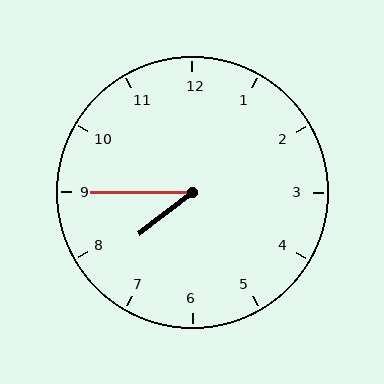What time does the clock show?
7:45.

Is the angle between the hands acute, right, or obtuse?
It is acute.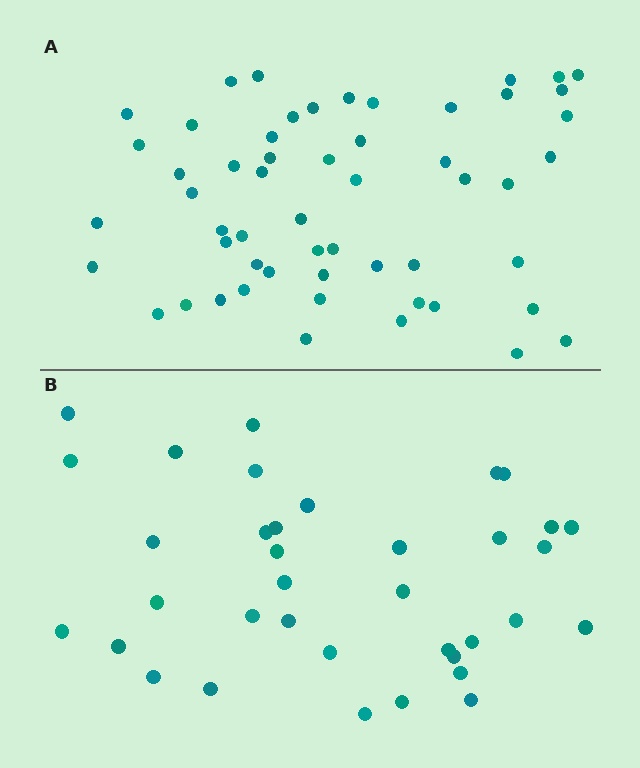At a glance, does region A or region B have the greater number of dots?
Region A (the top region) has more dots.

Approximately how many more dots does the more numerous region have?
Region A has approximately 20 more dots than region B.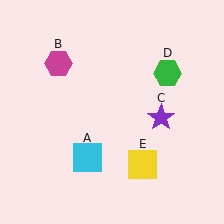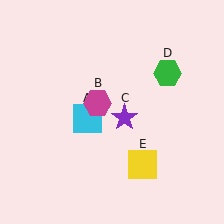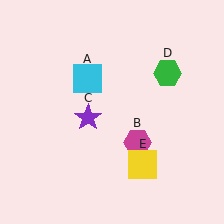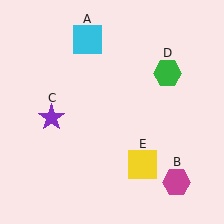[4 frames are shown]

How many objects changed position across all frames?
3 objects changed position: cyan square (object A), magenta hexagon (object B), purple star (object C).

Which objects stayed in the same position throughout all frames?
Green hexagon (object D) and yellow square (object E) remained stationary.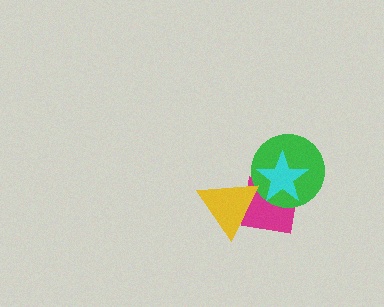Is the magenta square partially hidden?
Yes, it is partially covered by another shape.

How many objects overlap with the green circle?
2 objects overlap with the green circle.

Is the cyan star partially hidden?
No, no other shape covers it.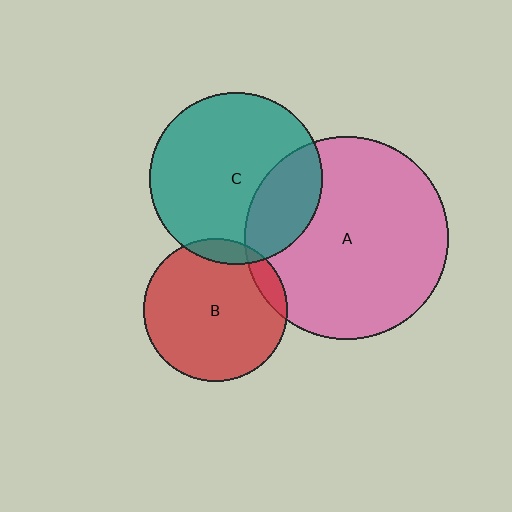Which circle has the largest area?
Circle A (pink).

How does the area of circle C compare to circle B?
Approximately 1.4 times.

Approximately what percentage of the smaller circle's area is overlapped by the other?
Approximately 10%.